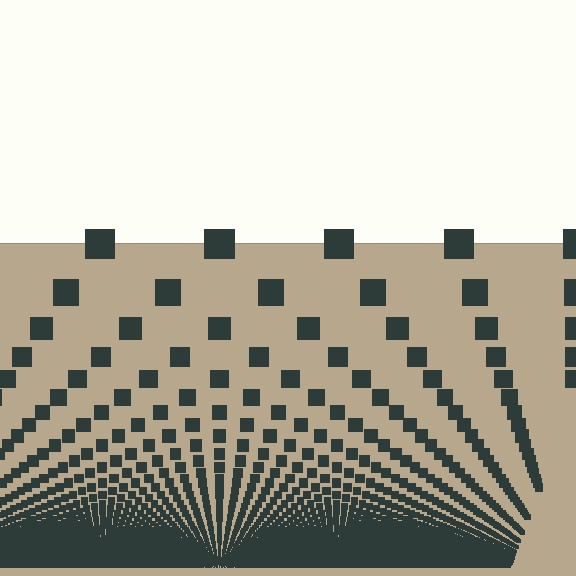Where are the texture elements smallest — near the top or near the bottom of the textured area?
Near the bottom.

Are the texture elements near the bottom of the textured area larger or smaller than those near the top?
Smaller. The gradient is inverted — elements near the bottom are smaller and denser.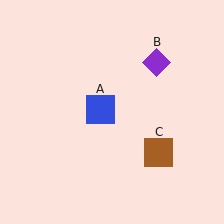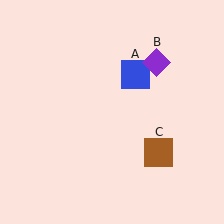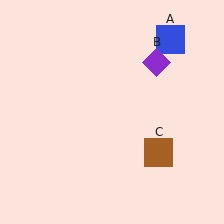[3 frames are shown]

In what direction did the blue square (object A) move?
The blue square (object A) moved up and to the right.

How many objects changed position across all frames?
1 object changed position: blue square (object A).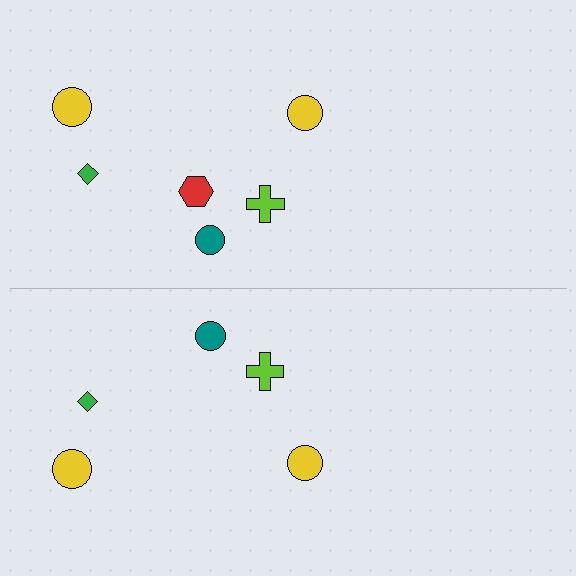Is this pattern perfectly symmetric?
No, the pattern is not perfectly symmetric. A red hexagon is missing from the bottom side.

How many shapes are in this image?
There are 11 shapes in this image.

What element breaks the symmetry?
A red hexagon is missing from the bottom side.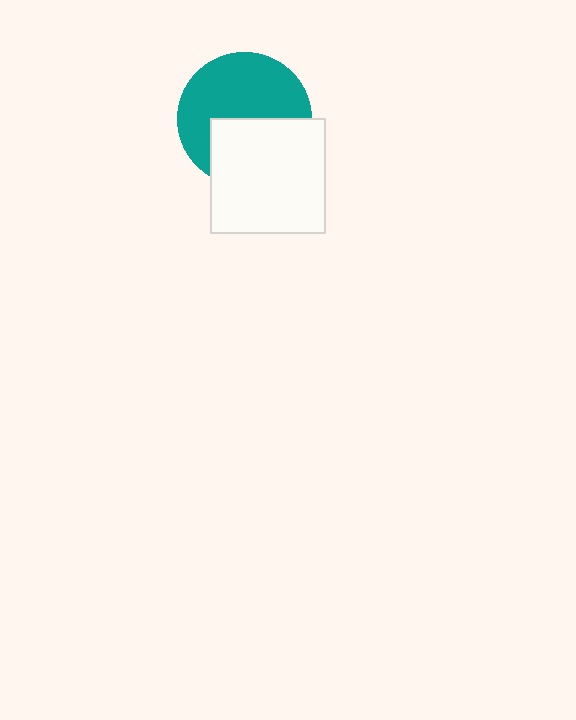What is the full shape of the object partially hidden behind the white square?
The partially hidden object is a teal circle.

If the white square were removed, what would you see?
You would see the complete teal circle.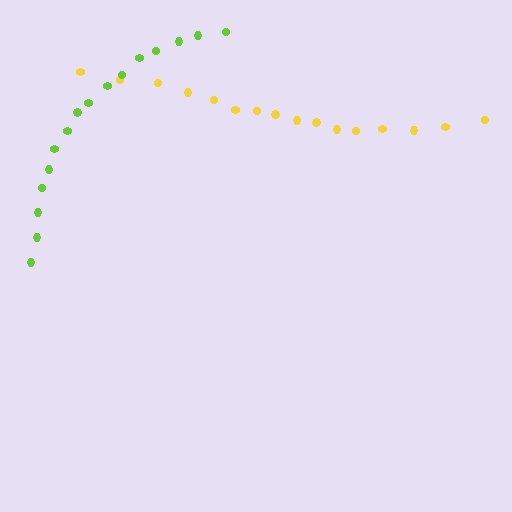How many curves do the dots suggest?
There are 2 distinct paths.